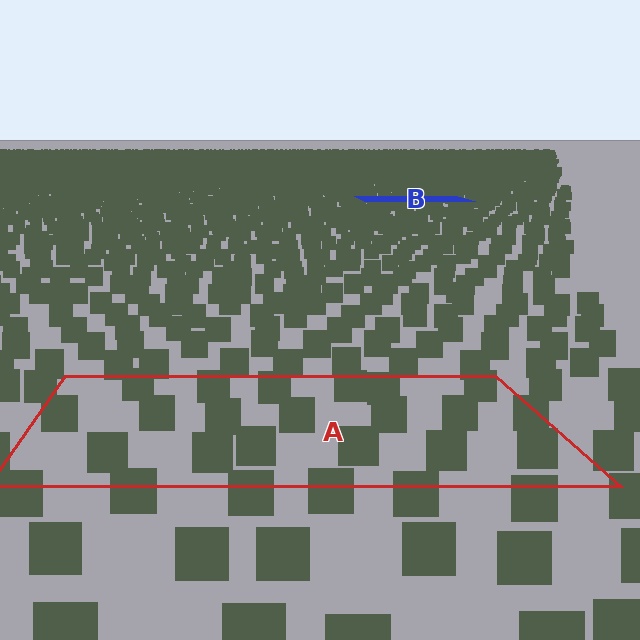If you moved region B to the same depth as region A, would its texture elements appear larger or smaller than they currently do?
They would appear larger. At a closer depth, the same texture elements are projected at a bigger on-screen size.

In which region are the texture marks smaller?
The texture marks are smaller in region B, because it is farther away.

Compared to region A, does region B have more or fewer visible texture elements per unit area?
Region B has more texture elements per unit area — they are packed more densely because it is farther away.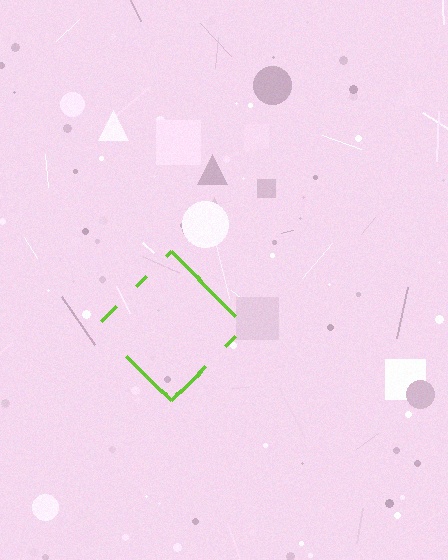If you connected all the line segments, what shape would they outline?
They would outline a diamond.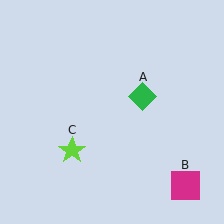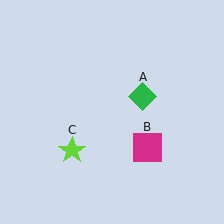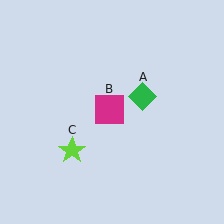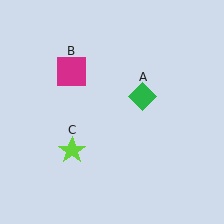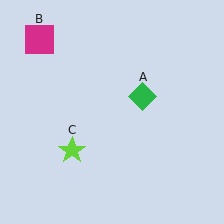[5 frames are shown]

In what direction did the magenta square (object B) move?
The magenta square (object B) moved up and to the left.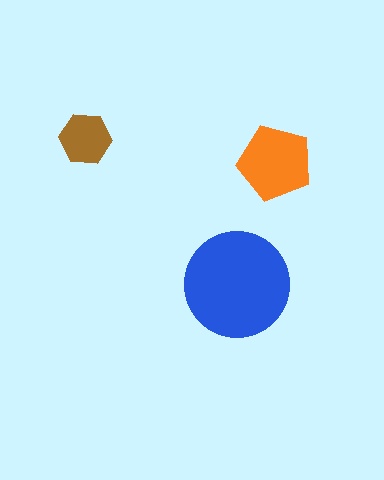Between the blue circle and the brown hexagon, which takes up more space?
The blue circle.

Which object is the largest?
The blue circle.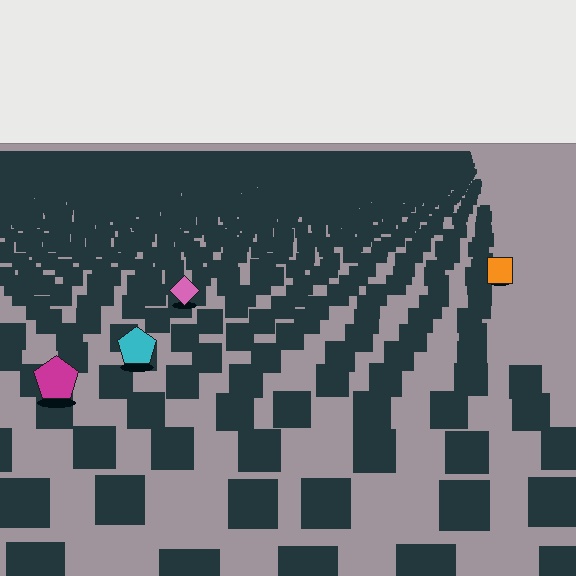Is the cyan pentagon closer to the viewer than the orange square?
Yes. The cyan pentagon is closer — you can tell from the texture gradient: the ground texture is coarser near it.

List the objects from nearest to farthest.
From nearest to farthest: the magenta pentagon, the cyan pentagon, the pink diamond, the orange square.